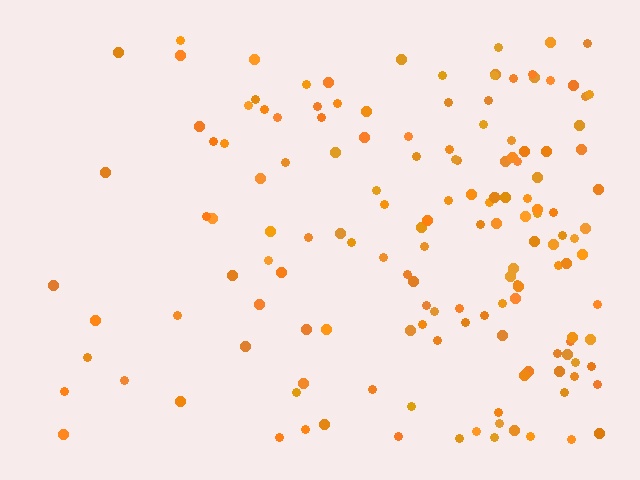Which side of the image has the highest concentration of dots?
The right.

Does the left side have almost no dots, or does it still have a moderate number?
Still a moderate number, just noticeably fewer than the right.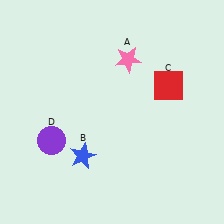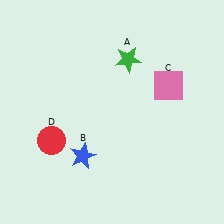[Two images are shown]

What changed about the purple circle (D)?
In Image 1, D is purple. In Image 2, it changed to red.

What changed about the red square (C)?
In Image 1, C is red. In Image 2, it changed to pink.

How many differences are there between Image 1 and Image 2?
There are 3 differences between the two images.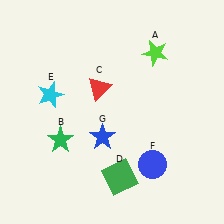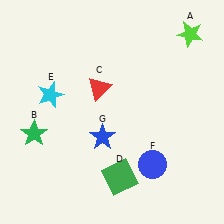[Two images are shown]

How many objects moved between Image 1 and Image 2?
2 objects moved between the two images.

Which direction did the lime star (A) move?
The lime star (A) moved right.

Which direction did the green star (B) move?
The green star (B) moved left.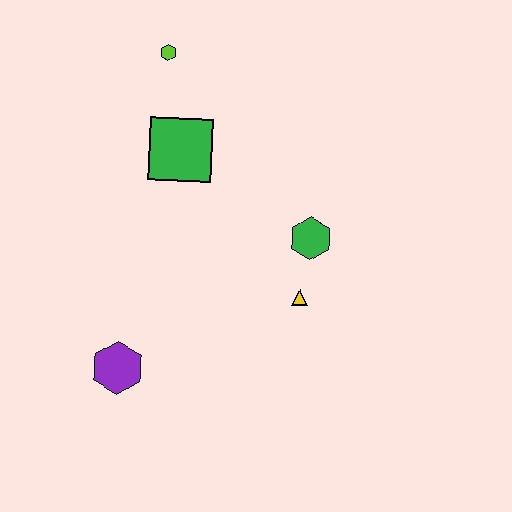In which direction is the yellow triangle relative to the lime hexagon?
The yellow triangle is below the lime hexagon.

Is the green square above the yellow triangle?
Yes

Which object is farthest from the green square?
The purple hexagon is farthest from the green square.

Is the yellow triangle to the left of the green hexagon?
Yes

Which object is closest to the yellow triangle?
The green hexagon is closest to the yellow triangle.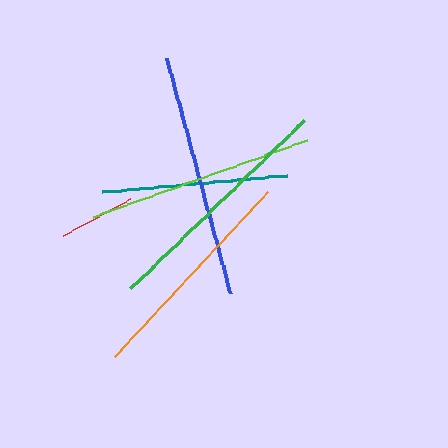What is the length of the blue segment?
The blue segment is approximately 243 pixels long.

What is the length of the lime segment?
The lime segment is approximately 228 pixels long.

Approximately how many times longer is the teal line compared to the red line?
The teal line is approximately 2.5 times the length of the red line.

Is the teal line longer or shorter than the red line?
The teal line is longer than the red line.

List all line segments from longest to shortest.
From longest to shortest: blue, green, lime, orange, teal, red.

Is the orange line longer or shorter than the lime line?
The lime line is longer than the orange line.